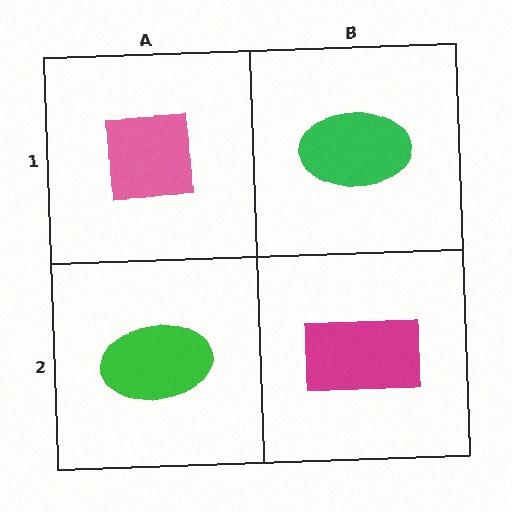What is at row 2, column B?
A magenta rectangle.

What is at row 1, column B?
A green ellipse.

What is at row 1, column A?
A pink square.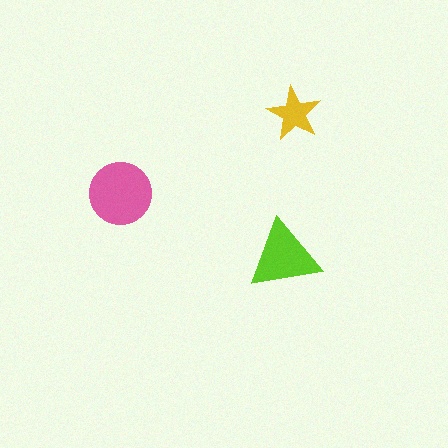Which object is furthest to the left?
The pink circle is leftmost.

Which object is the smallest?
The yellow star.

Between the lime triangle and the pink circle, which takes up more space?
The pink circle.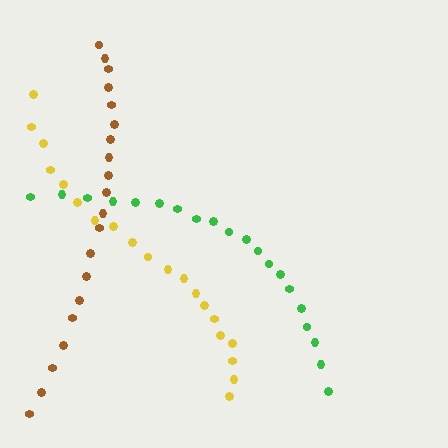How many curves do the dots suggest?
There are 3 distinct paths.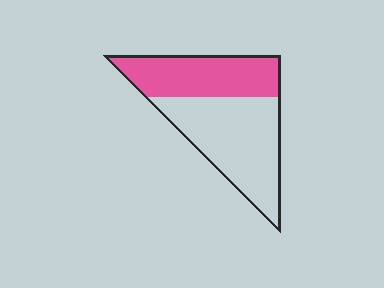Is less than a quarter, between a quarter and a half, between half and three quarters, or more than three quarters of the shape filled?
Between a quarter and a half.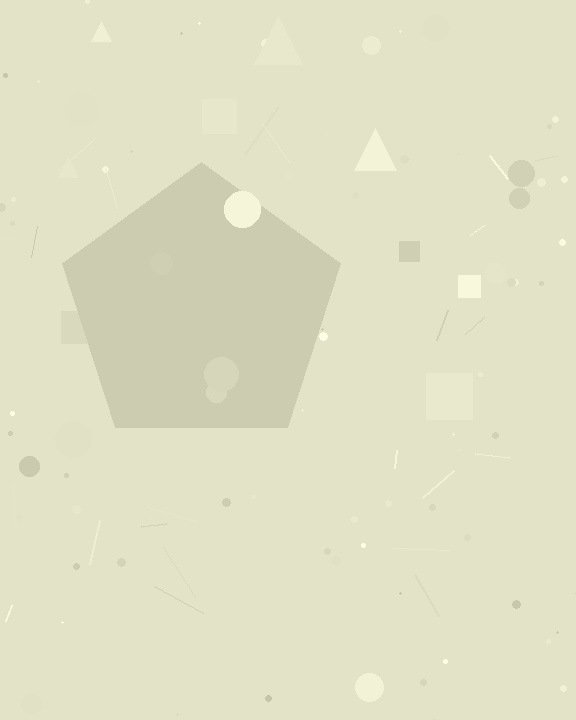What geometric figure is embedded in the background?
A pentagon is embedded in the background.